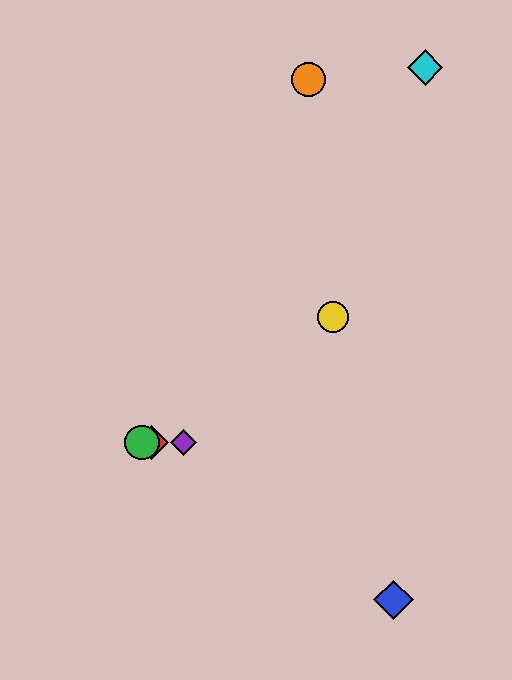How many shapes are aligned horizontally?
3 shapes (the red diamond, the green circle, the purple diamond) are aligned horizontally.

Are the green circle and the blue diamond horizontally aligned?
No, the green circle is at y≈442 and the blue diamond is at y≈600.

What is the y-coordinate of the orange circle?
The orange circle is at y≈79.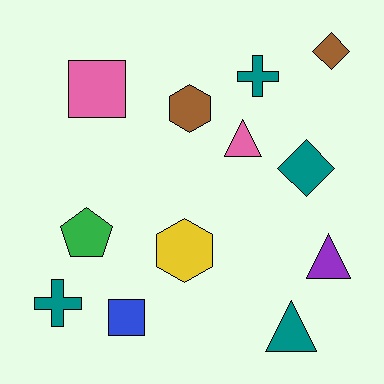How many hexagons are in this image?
There are 2 hexagons.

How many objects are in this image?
There are 12 objects.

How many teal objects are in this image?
There are 4 teal objects.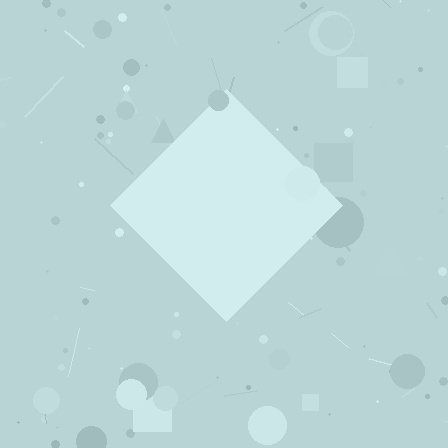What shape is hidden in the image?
A diamond is hidden in the image.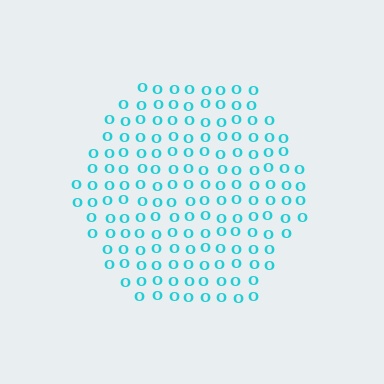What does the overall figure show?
The overall figure shows a hexagon.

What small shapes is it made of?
It is made of small letter O's.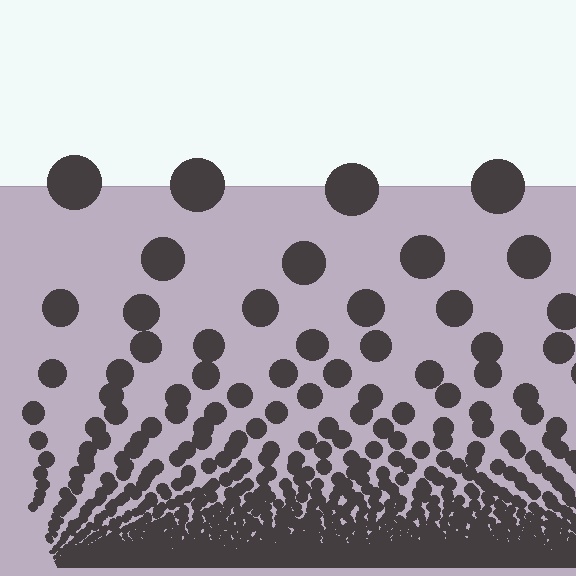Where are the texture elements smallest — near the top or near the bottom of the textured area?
Near the bottom.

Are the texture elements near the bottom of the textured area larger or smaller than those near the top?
Smaller. The gradient is inverted — elements near the bottom are smaller and denser.